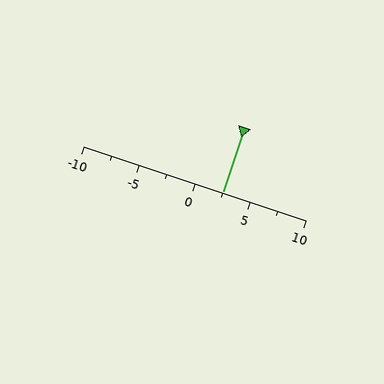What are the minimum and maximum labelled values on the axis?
The axis runs from -10 to 10.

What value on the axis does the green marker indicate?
The marker indicates approximately 2.5.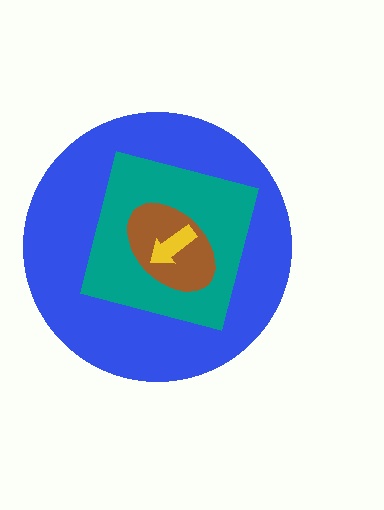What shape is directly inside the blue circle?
The teal square.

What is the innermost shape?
The yellow arrow.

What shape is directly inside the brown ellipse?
The yellow arrow.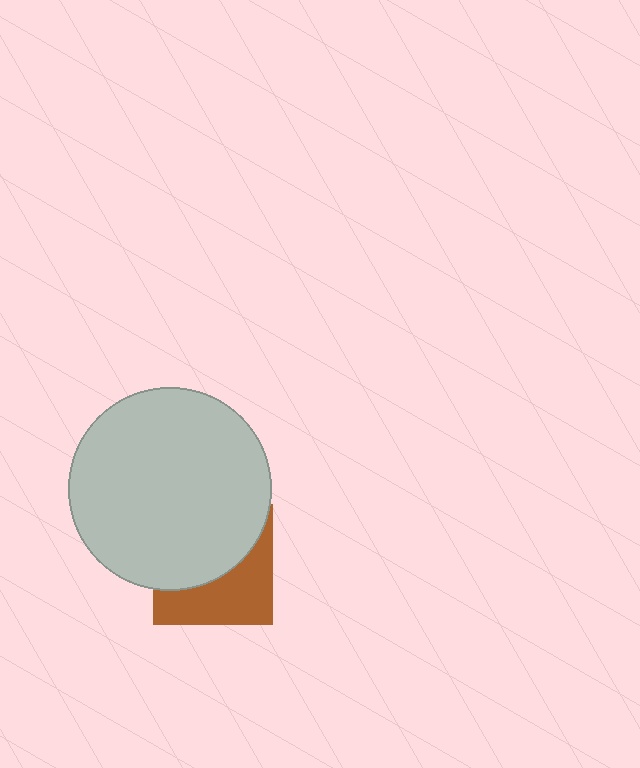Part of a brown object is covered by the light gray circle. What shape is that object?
It is a square.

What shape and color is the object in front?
The object in front is a light gray circle.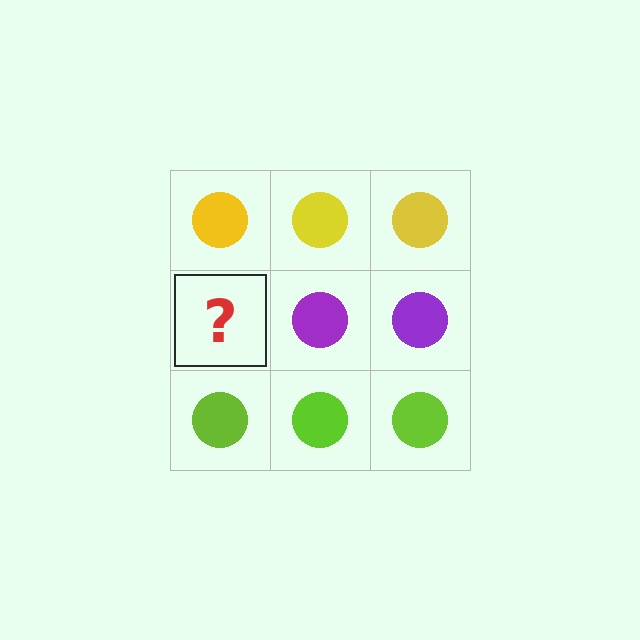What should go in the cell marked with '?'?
The missing cell should contain a purple circle.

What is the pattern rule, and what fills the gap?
The rule is that each row has a consistent color. The gap should be filled with a purple circle.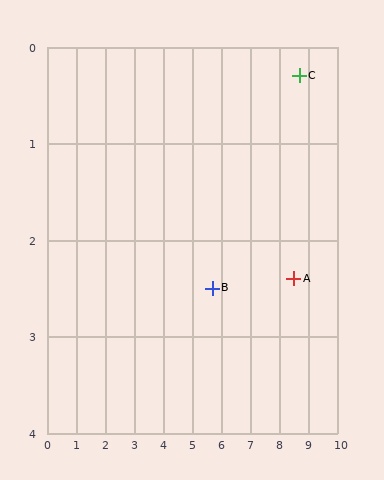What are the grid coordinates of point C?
Point C is at approximately (8.7, 0.3).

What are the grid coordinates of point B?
Point B is at approximately (5.7, 2.5).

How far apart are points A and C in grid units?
Points A and C are about 2.1 grid units apart.